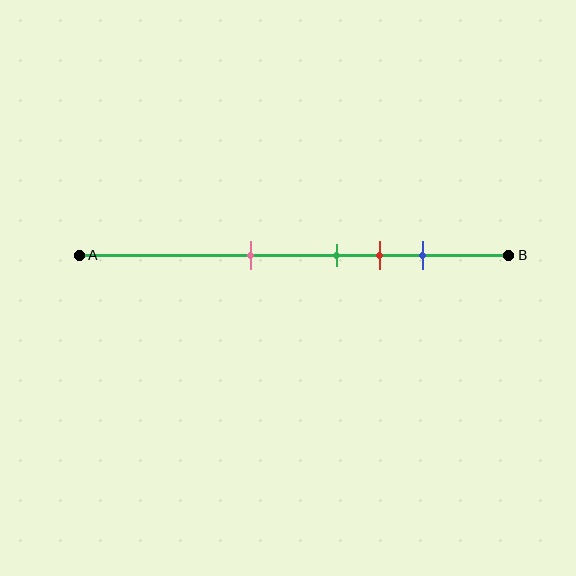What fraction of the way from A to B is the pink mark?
The pink mark is approximately 40% (0.4) of the way from A to B.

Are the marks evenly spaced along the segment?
No, the marks are not evenly spaced.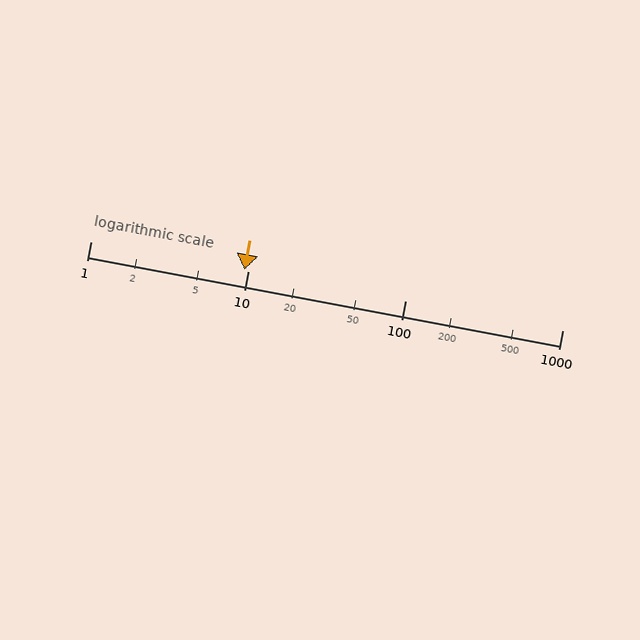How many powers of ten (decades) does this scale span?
The scale spans 3 decades, from 1 to 1000.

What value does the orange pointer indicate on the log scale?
The pointer indicates approximately 9.5.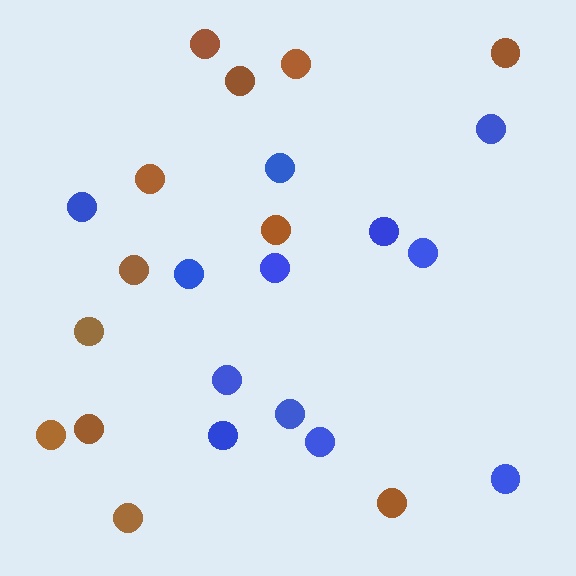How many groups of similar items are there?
There are 2 groups: one group of blue circles (12) and one group of brown circles (12).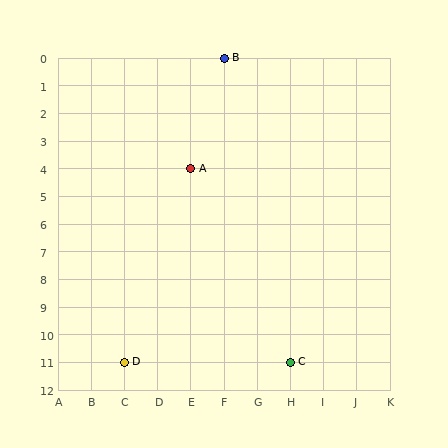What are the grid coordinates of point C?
Point C is at grid coordinates (H, 11).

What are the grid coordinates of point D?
Point D is at grid coordinates (C, 11).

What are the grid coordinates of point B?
Point B is at grid coordinates (F, 0).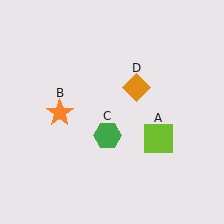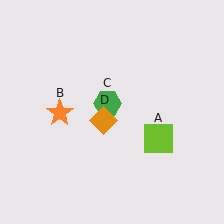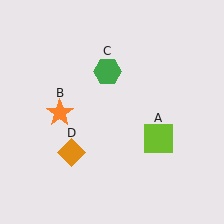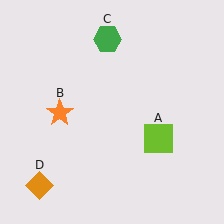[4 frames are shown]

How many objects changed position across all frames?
2 objects changed position: green hexagon (object C), orange diamond (object D).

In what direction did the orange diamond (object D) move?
The orange diamond (object D) moved down and to the left.